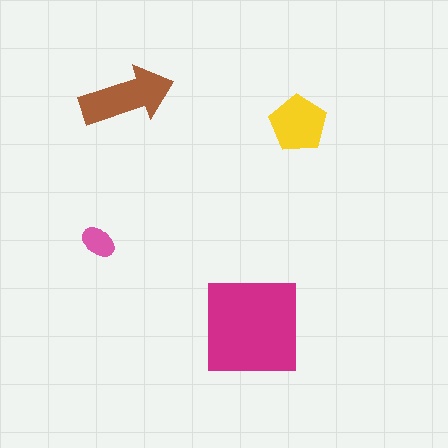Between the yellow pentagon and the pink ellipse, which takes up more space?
The yellow pentagon.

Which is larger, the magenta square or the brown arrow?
The magenta square.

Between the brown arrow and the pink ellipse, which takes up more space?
The brown arrow.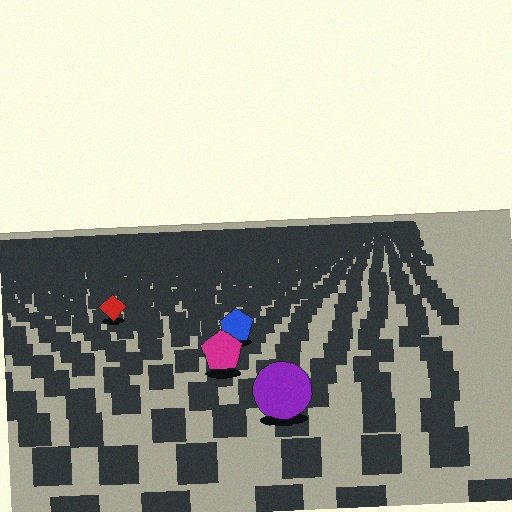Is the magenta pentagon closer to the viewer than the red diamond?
Yes. The magenta pentagon is closer — you can tell from the texture gradient: the ground texture is coarser near it.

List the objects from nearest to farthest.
From nearest to farthest: the purple circle, the magenta pentagon, the blue pentagon, the red diamond.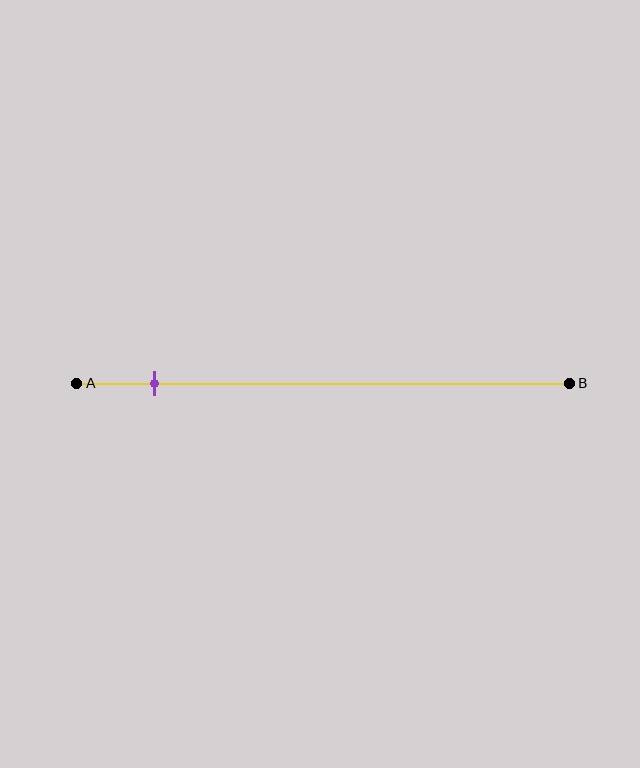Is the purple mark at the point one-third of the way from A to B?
No, the mark is at about 15% from A, not at the 33% one-third point.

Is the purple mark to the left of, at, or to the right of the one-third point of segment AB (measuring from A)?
The purple mark is to the left of the one-third point of segment AB.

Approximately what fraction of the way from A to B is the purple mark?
The purple mark is approximately 15% of the way from A to B.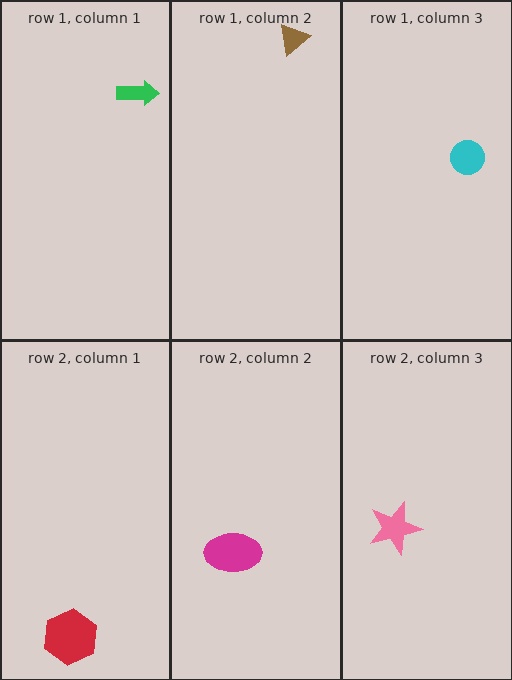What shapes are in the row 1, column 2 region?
The brown triangle.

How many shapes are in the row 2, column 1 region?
1.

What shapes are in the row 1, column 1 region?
The green arrow.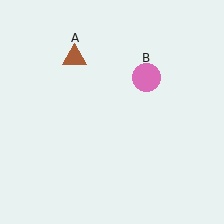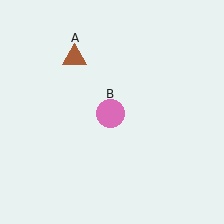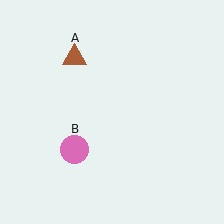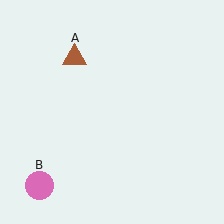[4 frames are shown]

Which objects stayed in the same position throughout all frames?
Brown triangle (object A) remained stationary.